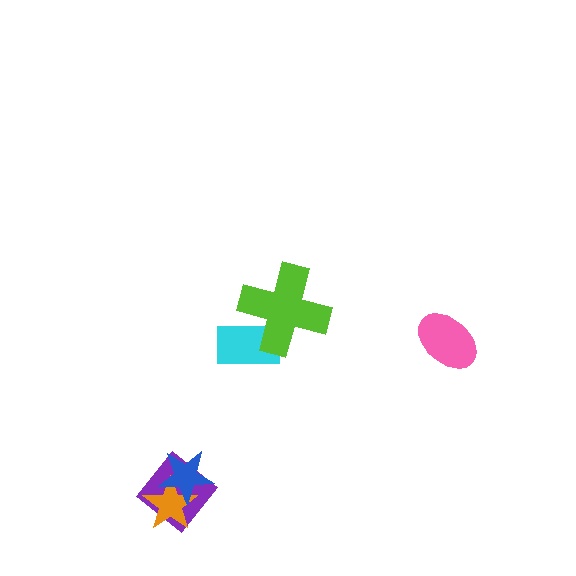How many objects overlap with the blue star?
2 objects overlap with the blue star.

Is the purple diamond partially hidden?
Yes, it is partially covered by another shape.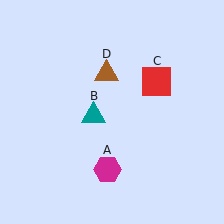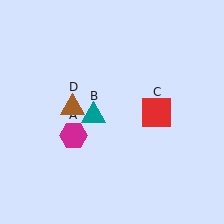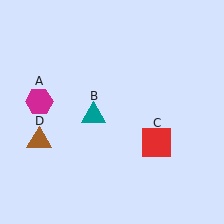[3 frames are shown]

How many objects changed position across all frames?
3 objects changed position: magenta hexagon (object A), red square (object C), brown triangle (object D).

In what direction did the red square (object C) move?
The red square (object C) moved down.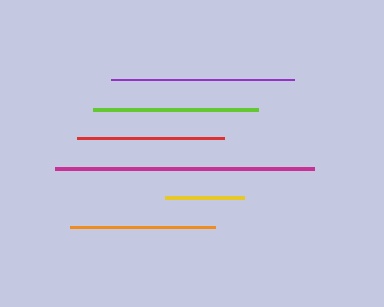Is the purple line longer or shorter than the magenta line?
The magenta line is longer than the purple line.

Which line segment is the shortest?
The yellow line is the shortest at approximately 80 pixels.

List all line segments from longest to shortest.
From longest to shortest: magenta, purple, lime, red, orange, yellow.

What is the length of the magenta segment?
The magenta segment is approximately 259 pixels long.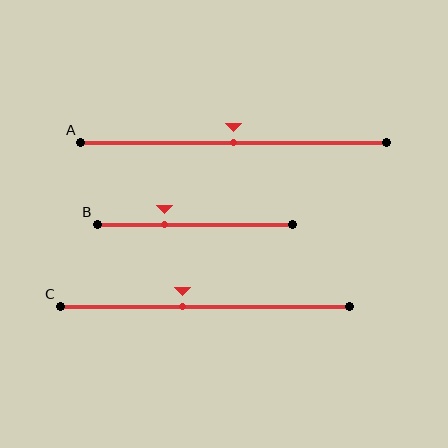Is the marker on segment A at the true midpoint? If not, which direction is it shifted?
Yes, the marker on segment A is at the true midpoint.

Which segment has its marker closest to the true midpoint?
Segment A has its marker closest to the true midpoint.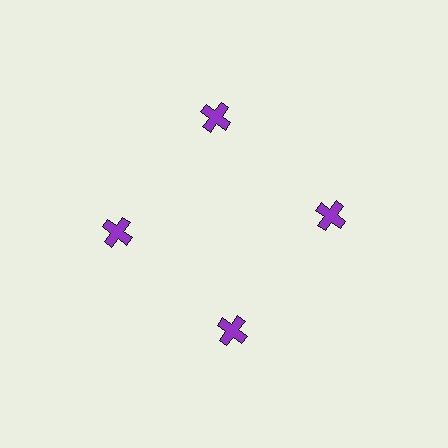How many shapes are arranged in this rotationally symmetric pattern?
There are 4 shapes, arranged in 4 groups of 1.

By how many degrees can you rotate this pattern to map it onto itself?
The pattern maps onto itself every 90 degrees of rotation.